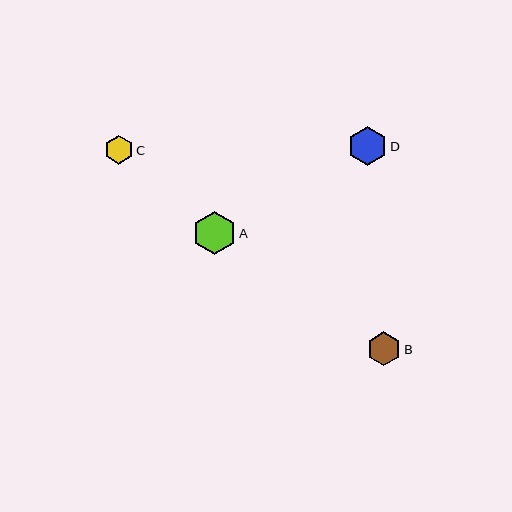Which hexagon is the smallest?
Hexagon C is the smallest with a size of approximately 29 pixels.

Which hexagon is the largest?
Hexagon A is the largest with a size of approximately 44 pixels.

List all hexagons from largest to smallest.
From largest to smallest: A, D, B, C.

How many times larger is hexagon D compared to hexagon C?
Hexagon D is approximately 1.4 times the size of hexagon C.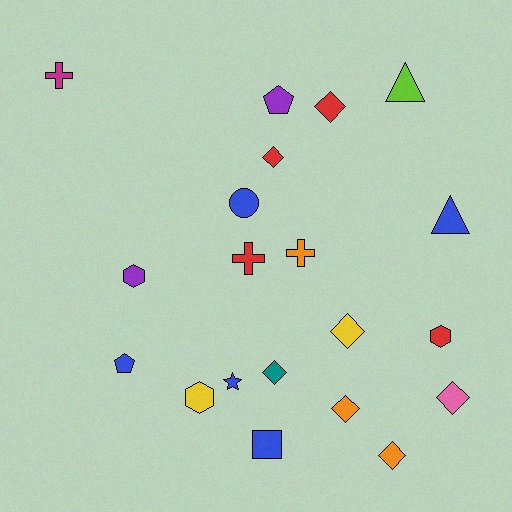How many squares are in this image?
There is 1 square.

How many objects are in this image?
There are 20 objects.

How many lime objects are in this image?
There is 1 lime object.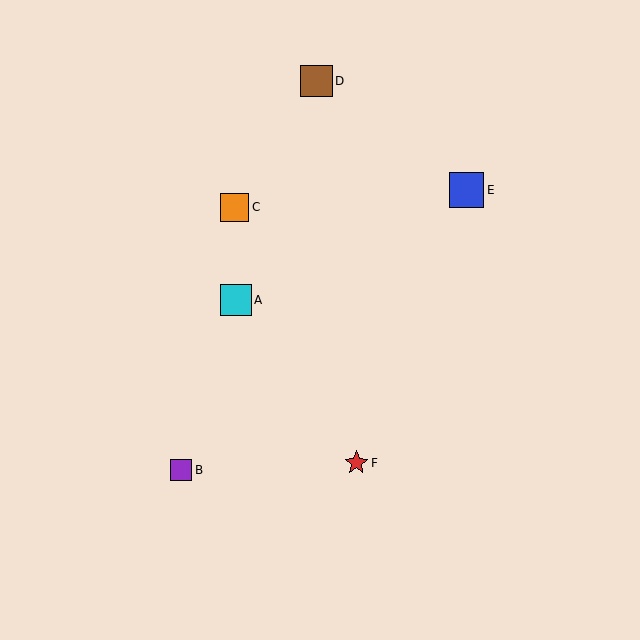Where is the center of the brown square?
The center of the brown square is at (316, 81).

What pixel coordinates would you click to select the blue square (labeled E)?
Click at (467, 190) to select the blue square E.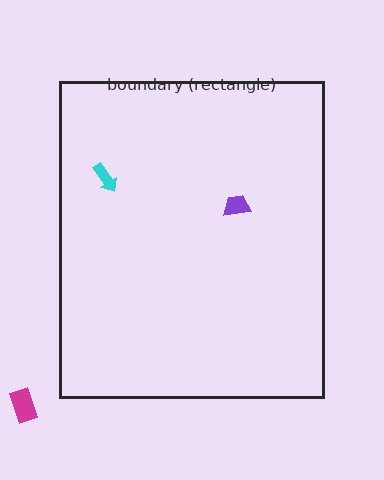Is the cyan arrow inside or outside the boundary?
Inside.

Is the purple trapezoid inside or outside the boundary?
Inside.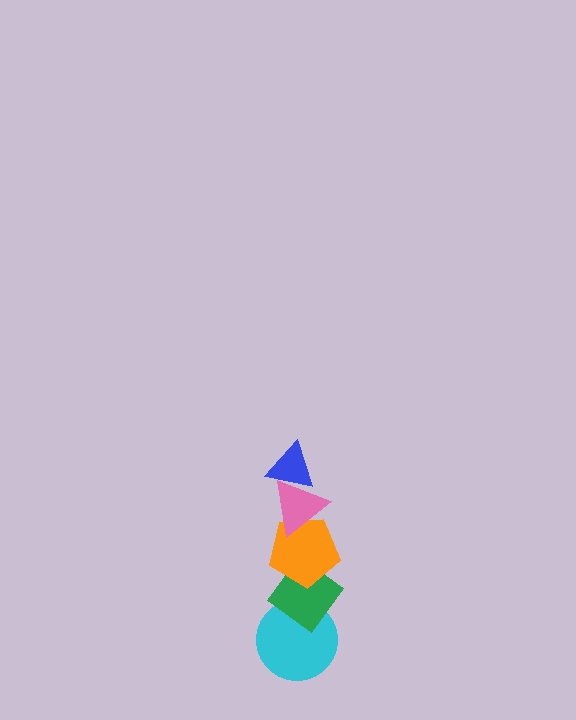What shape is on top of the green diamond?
The orange pentagon is on top of the green diamond.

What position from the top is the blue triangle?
The blue triangle is 1st from the top.